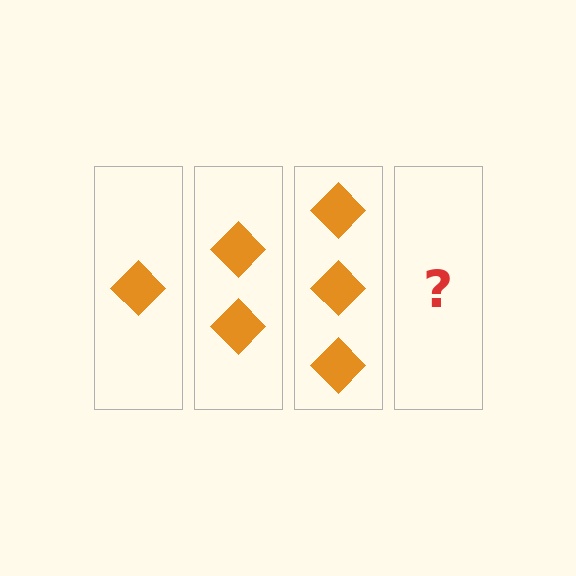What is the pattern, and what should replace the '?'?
The pattern is that each step adds one more diamond. The '?' should be 4 diamonds.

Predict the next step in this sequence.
The next step is 4 diamonds.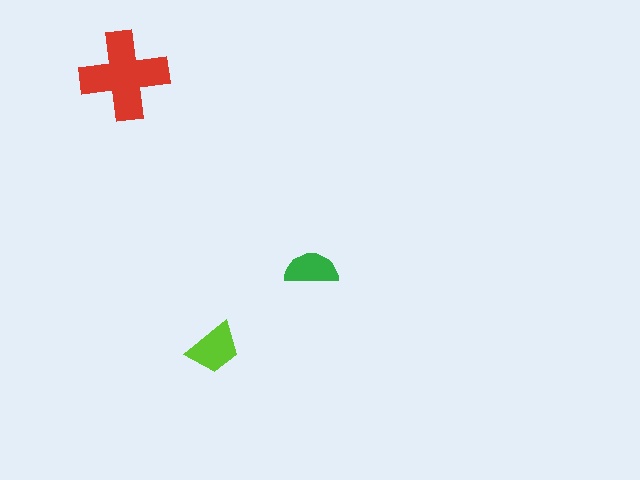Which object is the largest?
The red cross.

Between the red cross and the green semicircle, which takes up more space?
The red cross.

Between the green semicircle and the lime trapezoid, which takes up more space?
The lime trapezoid.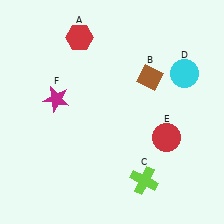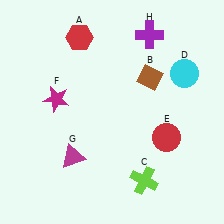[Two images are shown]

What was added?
A magenta triangle (G), a purple cross (H) were added in Image 2.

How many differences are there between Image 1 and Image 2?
There are 2 differences between the two images.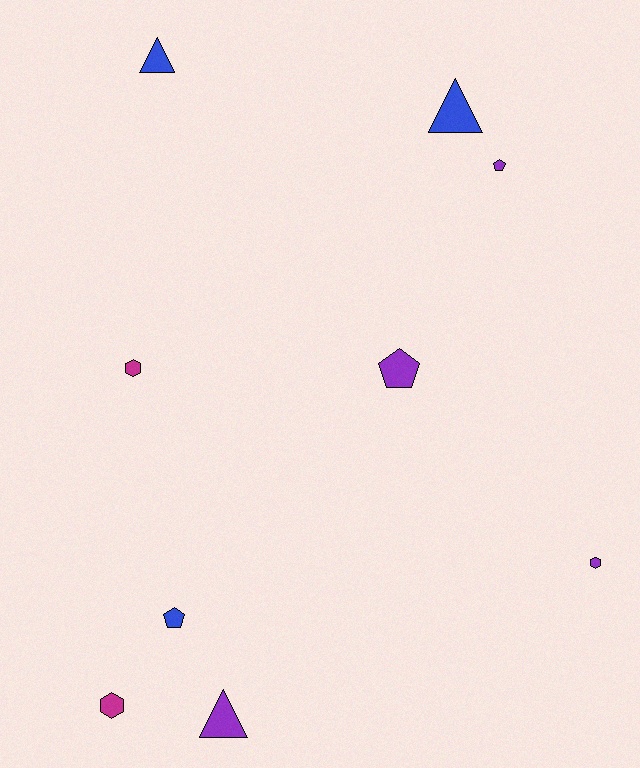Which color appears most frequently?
Purple, with 4 objects.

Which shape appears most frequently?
Pentagon, with 3 objects.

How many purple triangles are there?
There is 1 purple triangle.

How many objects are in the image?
There are 9 objects.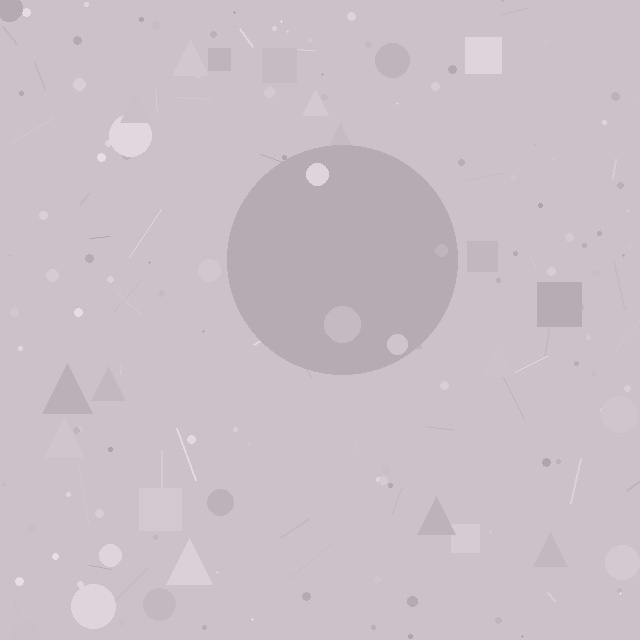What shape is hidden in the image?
A circle is hidden in the image.